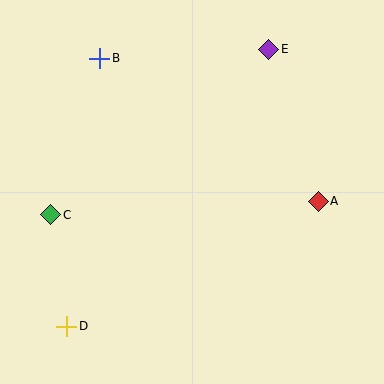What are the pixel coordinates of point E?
Point E is at (269, 49).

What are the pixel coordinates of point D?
Point D is at (67, 326).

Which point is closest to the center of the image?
Point A at (318, 201) is closest to the center.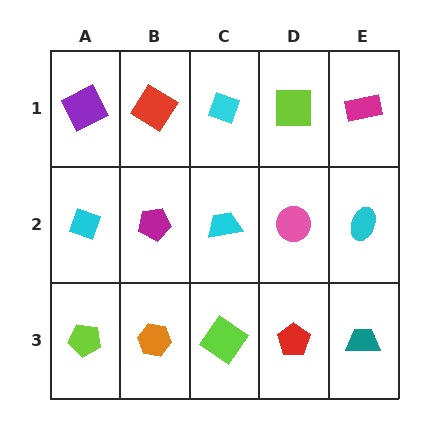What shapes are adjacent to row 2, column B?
A red diamond (row 1, column B), an orange hexagon (row 3, column B), a cyan diamond (row 2, column A), a cyan trapezoid (row 2, column C).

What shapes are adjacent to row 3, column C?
A cyan trapezoid (row 2, column C), an orange hexagon (row 3, column B), a red pentagon (row 3, column D).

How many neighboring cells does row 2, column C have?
4.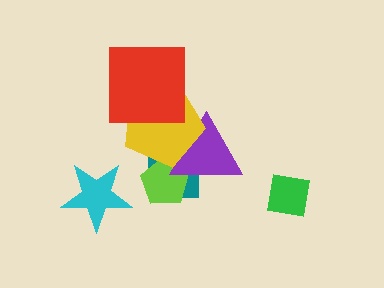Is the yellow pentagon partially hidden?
Yes, it is partially covered by another shape.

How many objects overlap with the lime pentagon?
3 objects overlap with the lime pentagon.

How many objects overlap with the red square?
1 object overlaps with the red square.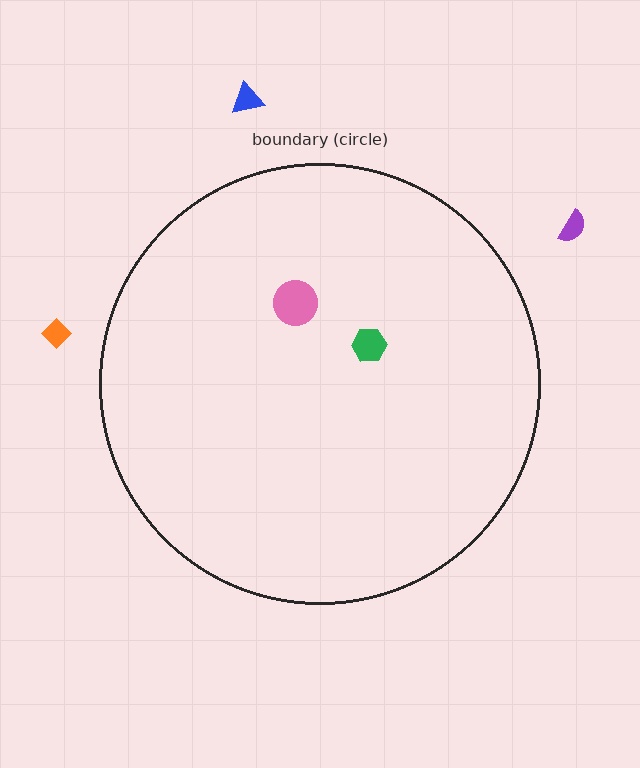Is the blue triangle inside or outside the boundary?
Outside.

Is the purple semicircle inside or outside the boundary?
Outside.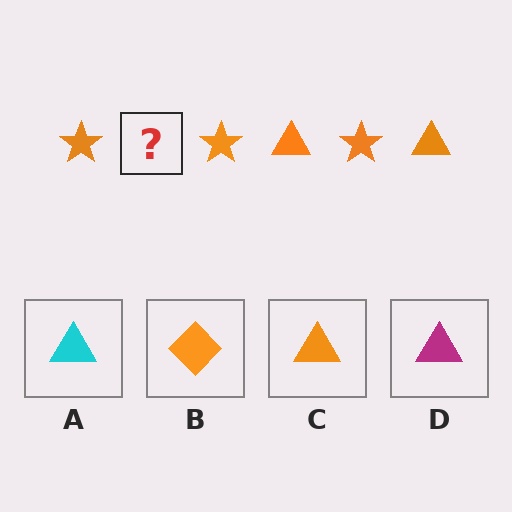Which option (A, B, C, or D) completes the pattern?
C.